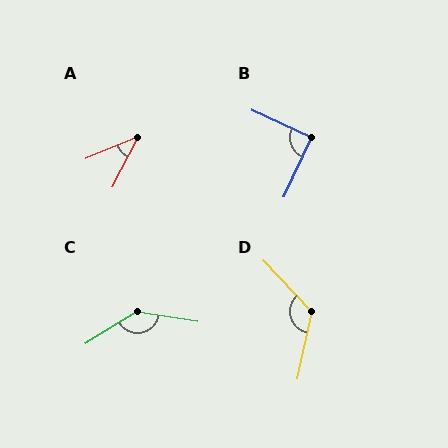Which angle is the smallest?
A, at approximately 41 degrees.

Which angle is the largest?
C, at approximately 140 degrees.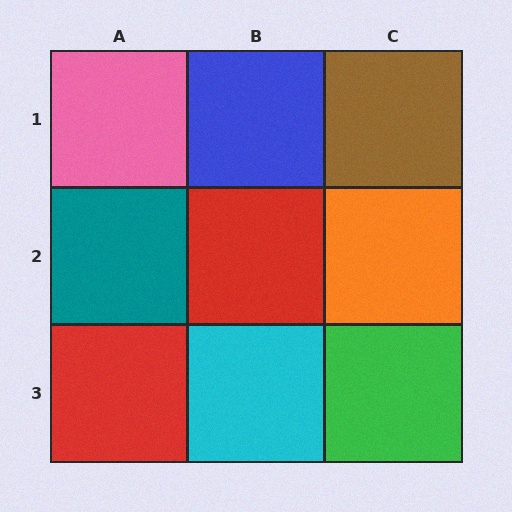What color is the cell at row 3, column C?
Green.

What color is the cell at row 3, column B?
Cyan.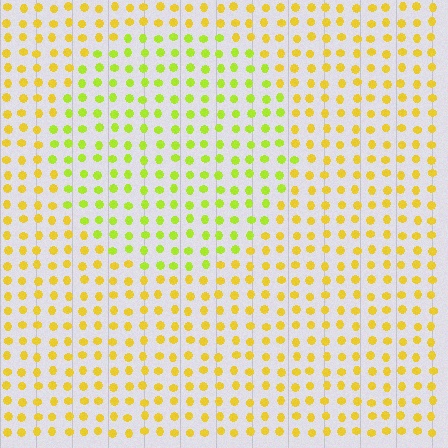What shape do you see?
I see a circle.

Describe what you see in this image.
The image is filled with small yellow elements in a uniform arrangement. A circle-shaped region is visible where the elements are tinted to a slightly different hue, forming a subtle color boundary.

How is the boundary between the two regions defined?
The boundary is defined purely by a slight shift in hue (about 31 degrees). Spacing, size, and orientation are identical on both sides.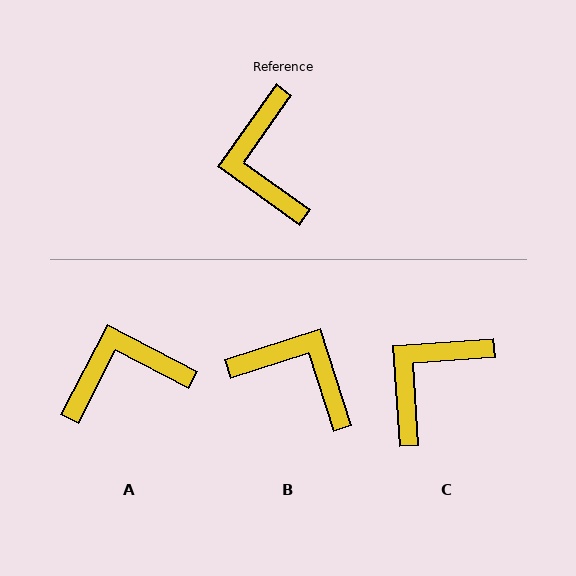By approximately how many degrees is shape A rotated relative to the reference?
Approximately 82 degrees clockwise.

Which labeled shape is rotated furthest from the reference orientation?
B, about 127 degrees away.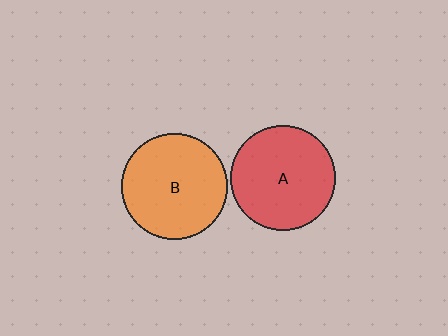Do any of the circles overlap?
No, none of the circles overlap.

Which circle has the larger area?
Circle B (orange).